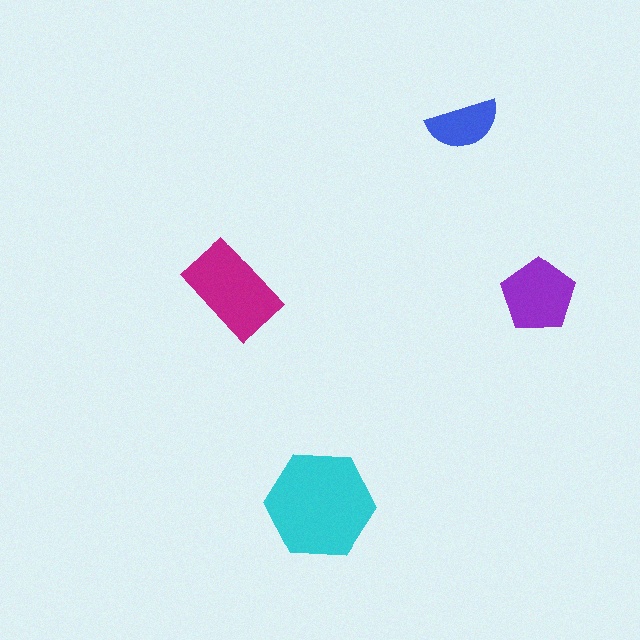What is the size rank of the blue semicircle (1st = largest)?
4th.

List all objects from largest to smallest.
The cyan hexagon, the magenta rectangle, the purple pentagon, the blue semicircle.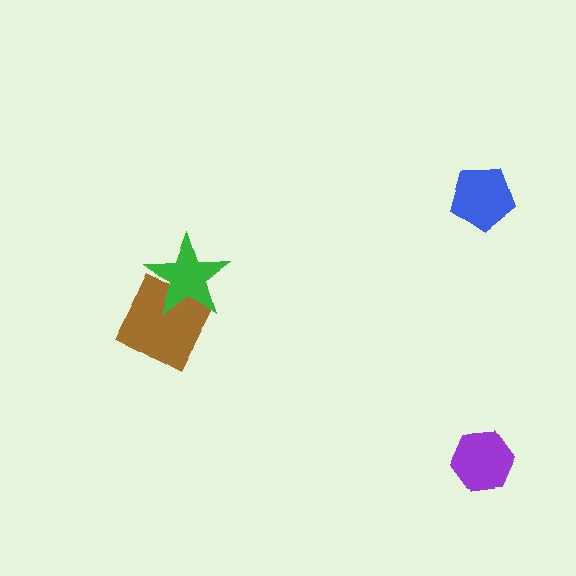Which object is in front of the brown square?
The green star is in front of the brown square.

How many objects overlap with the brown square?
1 object overlaps with the brown square.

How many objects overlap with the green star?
1 object overlaps with the green star.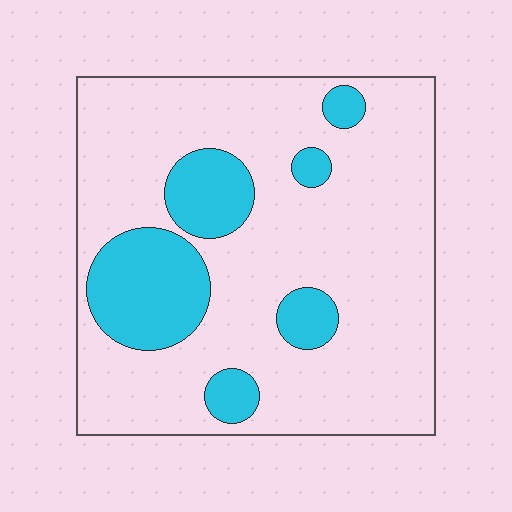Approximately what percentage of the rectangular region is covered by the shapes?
Approximately 20%.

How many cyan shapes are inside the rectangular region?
6.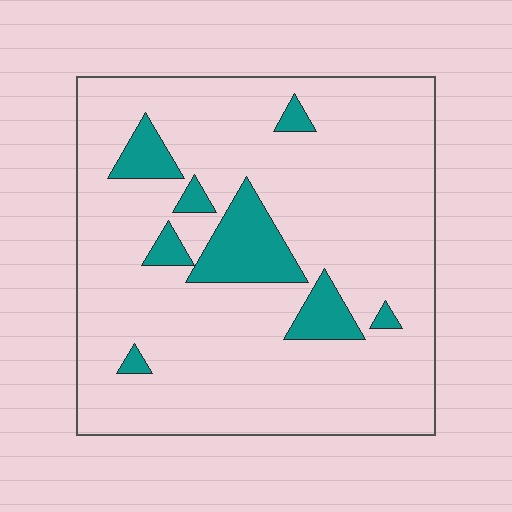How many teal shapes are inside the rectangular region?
8.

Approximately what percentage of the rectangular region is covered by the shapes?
Approximately 15%.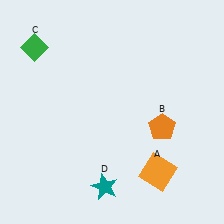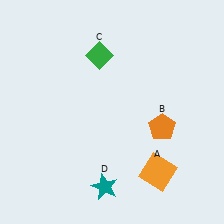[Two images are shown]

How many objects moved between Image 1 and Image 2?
1 object moved between the two images.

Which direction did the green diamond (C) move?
The green diamond (C) moved right.